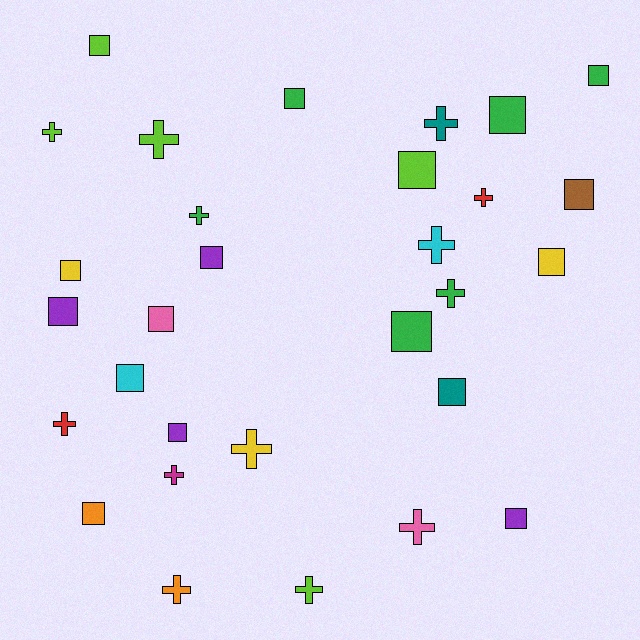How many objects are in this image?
There are 30 objects.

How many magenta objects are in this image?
There is 1 magenta object.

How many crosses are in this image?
There are 13 crosses.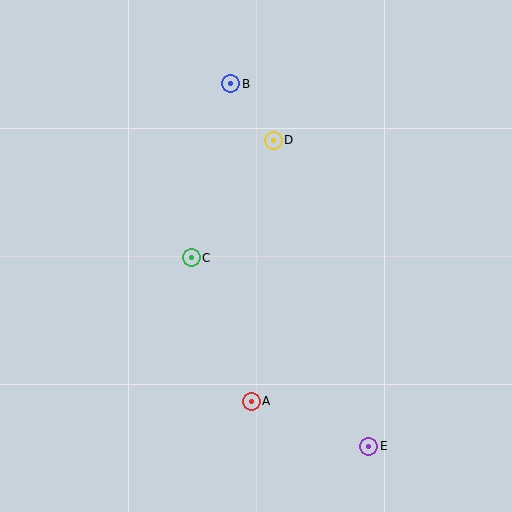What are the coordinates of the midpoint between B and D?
The midpoint between B and D is at (252, 112).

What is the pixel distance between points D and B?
The distance between D and B is 71 pixels.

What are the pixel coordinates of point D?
Point D is at (273, 140).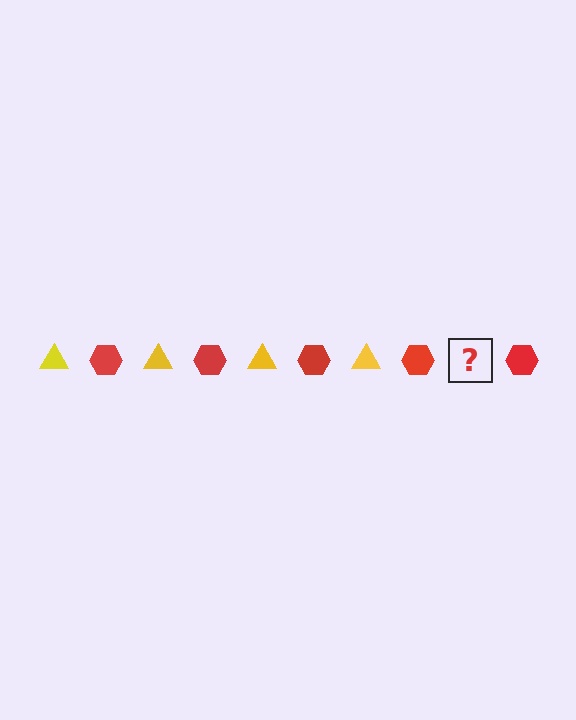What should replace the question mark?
The question mark should be replaced with a yellow triangle.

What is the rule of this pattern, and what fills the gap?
The rule is that the pattern alternates between yellow triangle and red hexagon. The gap should be filled with a yellow triangle.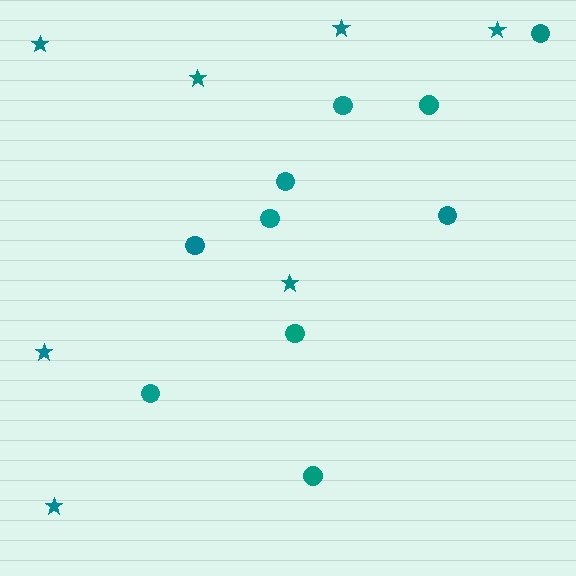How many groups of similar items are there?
There are 2 groups: one group of stars (7) and one group of circles (10).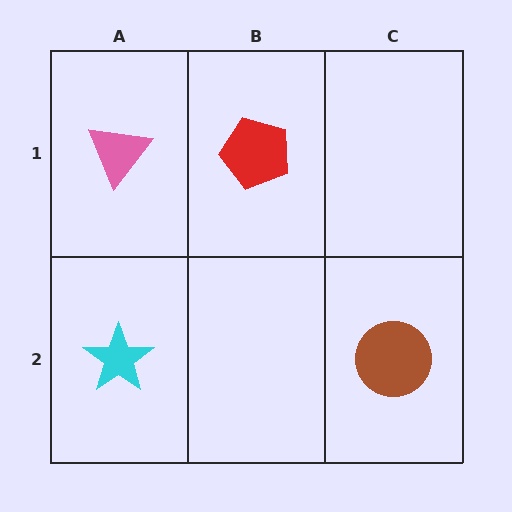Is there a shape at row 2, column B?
No, that cell is empty.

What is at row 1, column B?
A red pentagon.